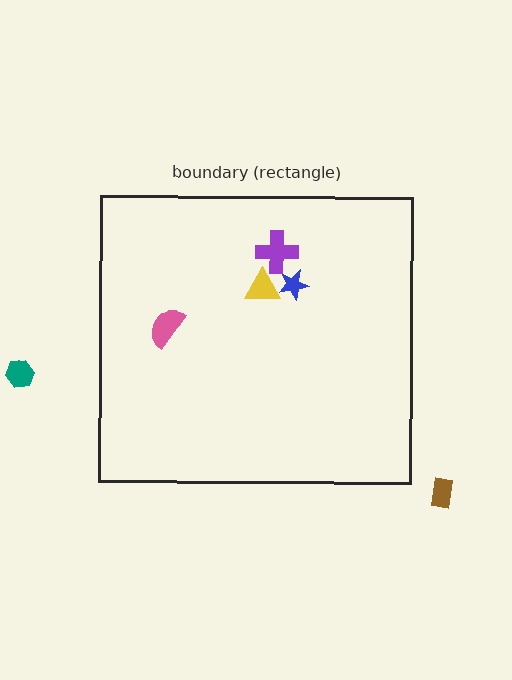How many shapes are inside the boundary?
4 inside, 2 outside.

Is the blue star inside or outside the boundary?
Inside.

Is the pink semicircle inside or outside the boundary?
Inside.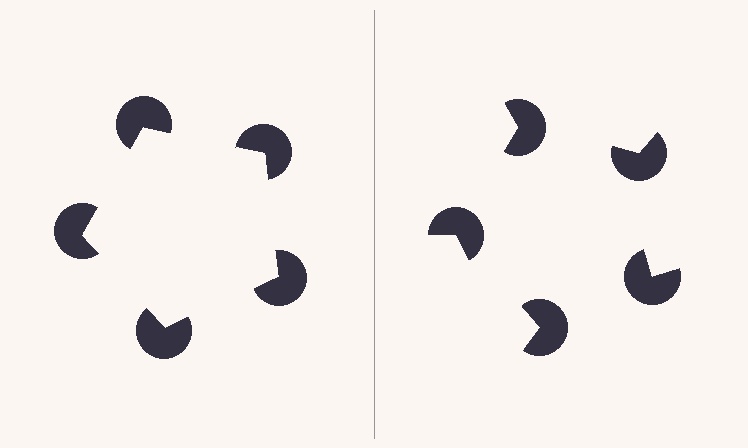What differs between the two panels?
The pac-man discs are positioned identically on both sides; only the wedge orientations differ. On the left they align to a pentagon; on the right they are misaligned.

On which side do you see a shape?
An illusory pentagon appears on the left side. On the right side the wedge cuts are rotated, so no coherent shape forms.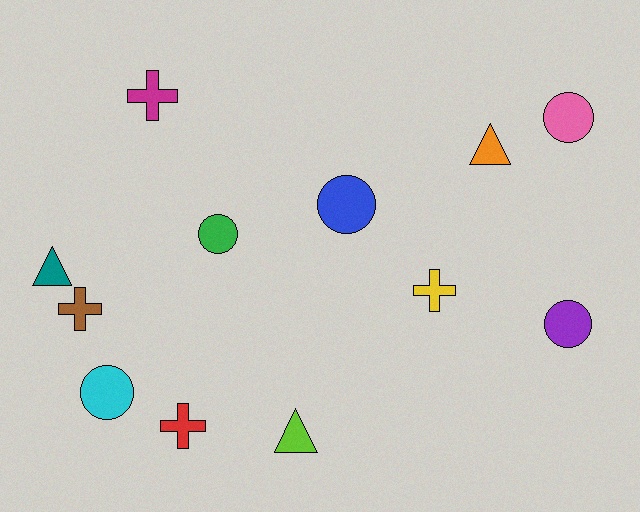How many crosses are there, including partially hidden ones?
There are 4 crosses.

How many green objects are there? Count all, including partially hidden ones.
There is 1 green object.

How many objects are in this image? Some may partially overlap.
There are 12 objects.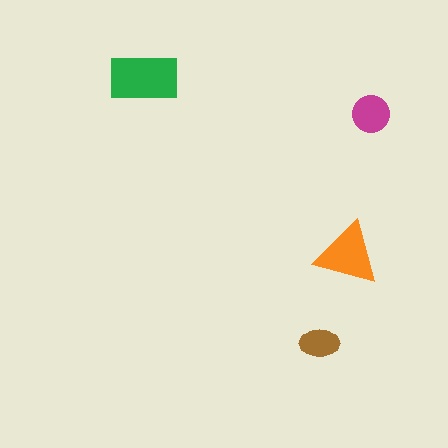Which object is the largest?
The green rectangle.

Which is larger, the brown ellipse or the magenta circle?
The magenta circle.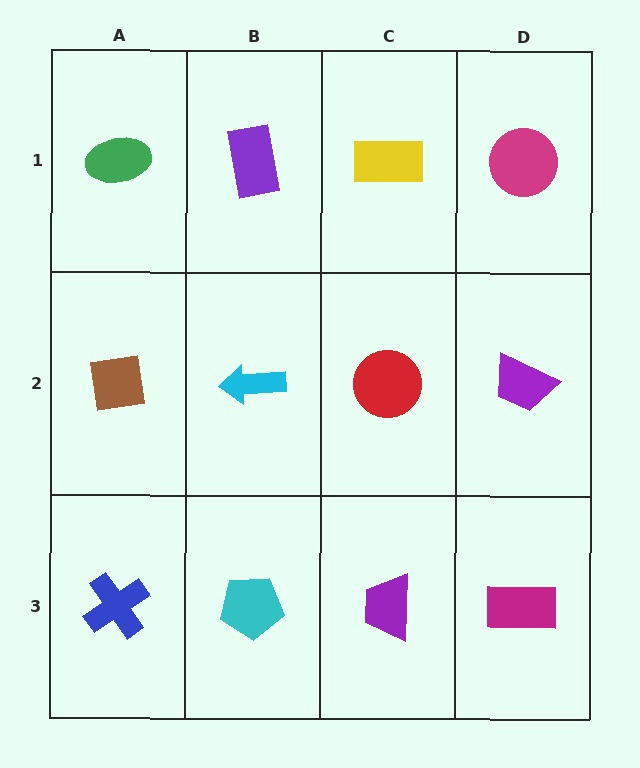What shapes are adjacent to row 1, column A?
A brown square (row 2, column A), a purple rectangle (row 1, column B).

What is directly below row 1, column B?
A cyan arrow.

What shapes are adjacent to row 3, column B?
A cyan arrow (row 2, column B), a blue cross (row 3, column A), a purple trapezoid (row 3, column C).